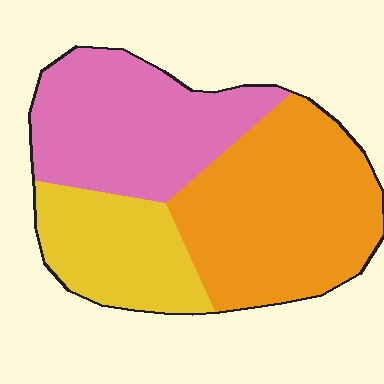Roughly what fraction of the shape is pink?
Pink takes up about one third (1/3) of the shape.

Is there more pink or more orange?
Orange.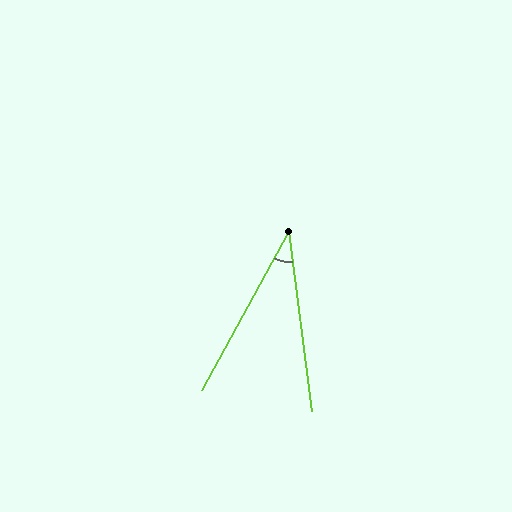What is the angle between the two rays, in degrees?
Approximately 36 degrees.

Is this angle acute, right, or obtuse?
It is acute.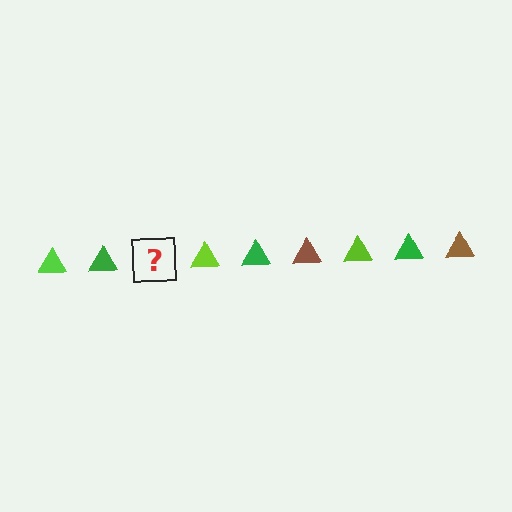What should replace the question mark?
The question mark should be replaced with a brown triangle.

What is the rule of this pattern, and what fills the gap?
The rule is that the pattern cycles through lime, green, brown triangles. The gap should be filled with a brown triangle.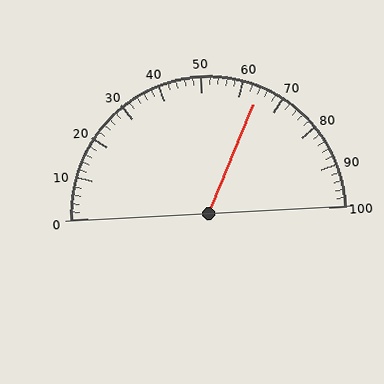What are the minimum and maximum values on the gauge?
The gauge ranges from 0 to 100.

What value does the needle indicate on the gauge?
The needle indicates approximately 64.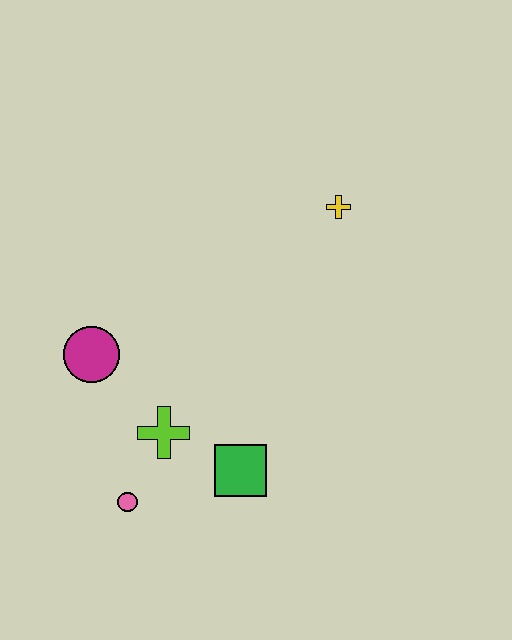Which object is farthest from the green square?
The yellow cross is farthest from the green square.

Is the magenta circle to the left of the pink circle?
Yes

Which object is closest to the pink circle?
The lime cross is closest to the pink circle.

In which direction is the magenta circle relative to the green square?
The magenta circle is to the left of the green square.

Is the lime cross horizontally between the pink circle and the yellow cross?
Yes